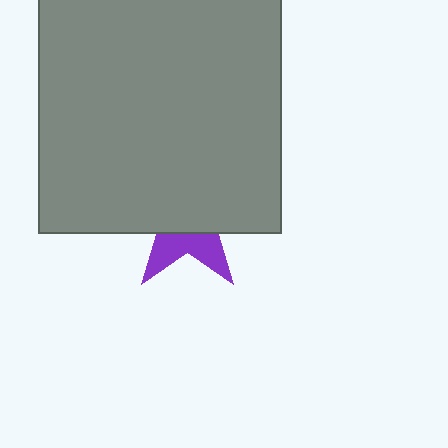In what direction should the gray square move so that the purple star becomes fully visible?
The gray square should move up. That is the shortest direction to clear the overlap and leave the purple star fully visible.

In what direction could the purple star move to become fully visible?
The purple star could move down. That would shift it out from behind the gray square entirely.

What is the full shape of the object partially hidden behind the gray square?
The partially hidden object is a purple star.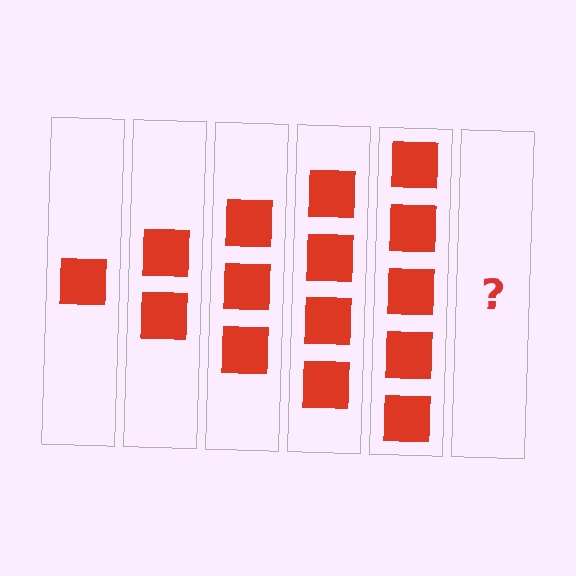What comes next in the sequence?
The next element should be 6 squares.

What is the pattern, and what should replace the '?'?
The pattern is that each step adds one more square. The '?' should be 6 squares.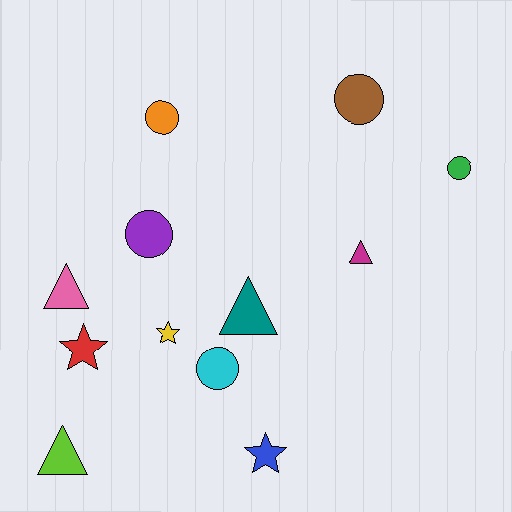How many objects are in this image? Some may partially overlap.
There are 12 objects.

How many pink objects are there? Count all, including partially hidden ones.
There is 1 pink object.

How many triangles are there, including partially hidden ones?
There are 4 triangles.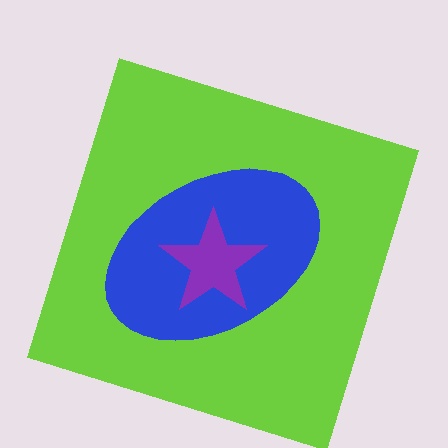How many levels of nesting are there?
3.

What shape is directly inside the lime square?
The blue ellipse.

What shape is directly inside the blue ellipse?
The purple star.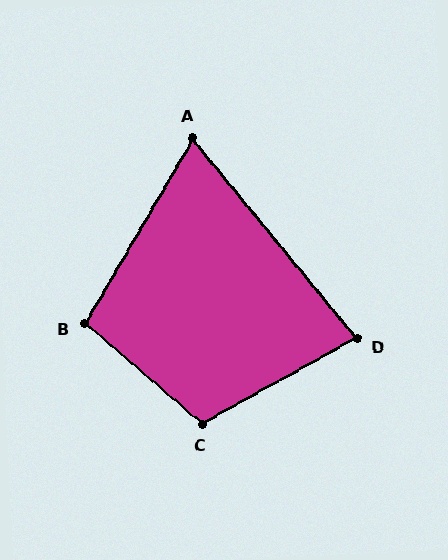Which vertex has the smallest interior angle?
A, at approximately 70 degrees.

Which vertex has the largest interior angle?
C, at approximately 110 degrees.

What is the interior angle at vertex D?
Approximately 80 degrees (acute).